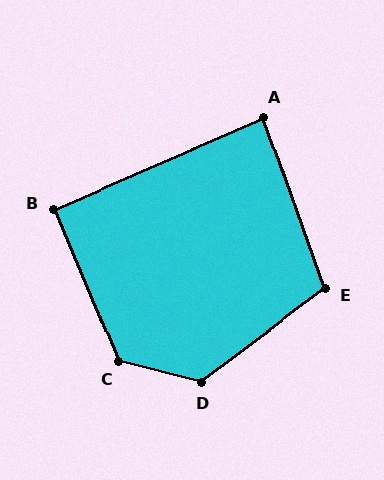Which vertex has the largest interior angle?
D, at approximately 129 degrees.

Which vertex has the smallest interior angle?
A, at approximately 86 degrees.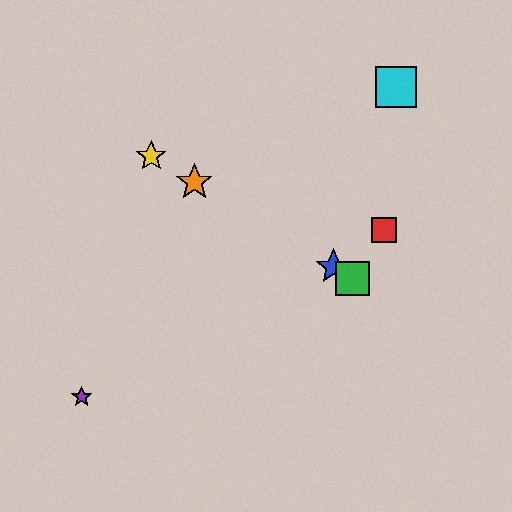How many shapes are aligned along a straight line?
4 shapes (the blue star, the green square, the yellow star, the orange star) are aligned along a straight line.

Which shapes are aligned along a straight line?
The blue star, the green square, the yellow star, the orange star are aligned along a straight line.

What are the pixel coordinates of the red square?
The red square is at (384, 230).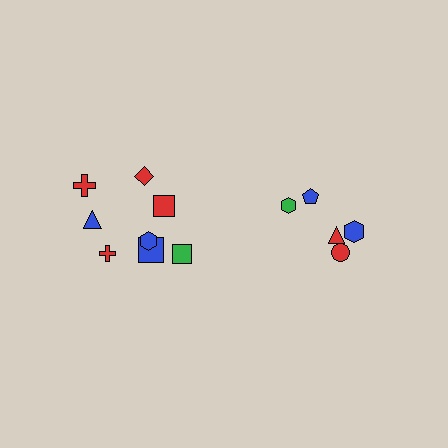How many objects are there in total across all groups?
There are 13 objects.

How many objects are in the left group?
There are 8 objects.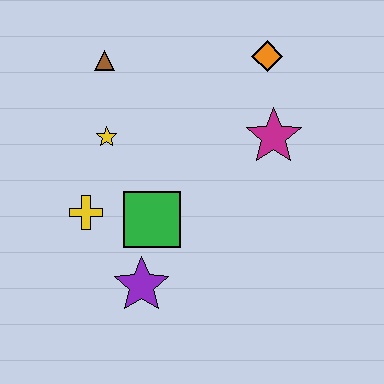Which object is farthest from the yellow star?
The orange diamond is farthest from the yellow star.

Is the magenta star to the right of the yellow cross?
Yes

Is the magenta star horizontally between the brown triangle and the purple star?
No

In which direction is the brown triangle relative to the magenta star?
The brown triangle is to the left of the magenta star.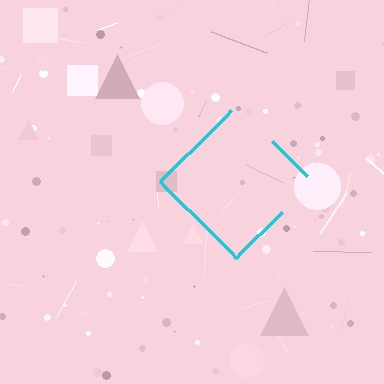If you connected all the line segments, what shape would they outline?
They would outline a diamond.